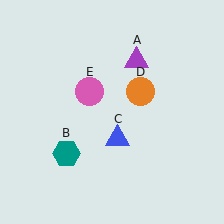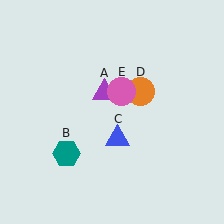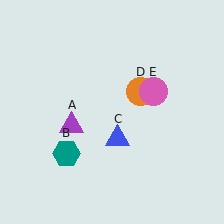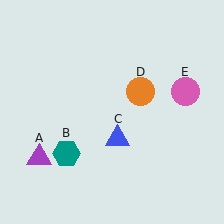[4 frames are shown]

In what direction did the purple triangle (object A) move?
The purple triangle (object A) moved down and to the left.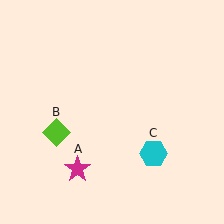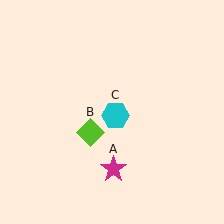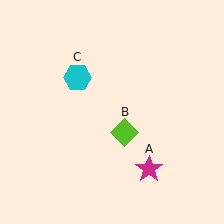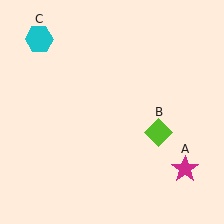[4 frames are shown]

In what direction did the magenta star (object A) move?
The magenta star (object A) moved right.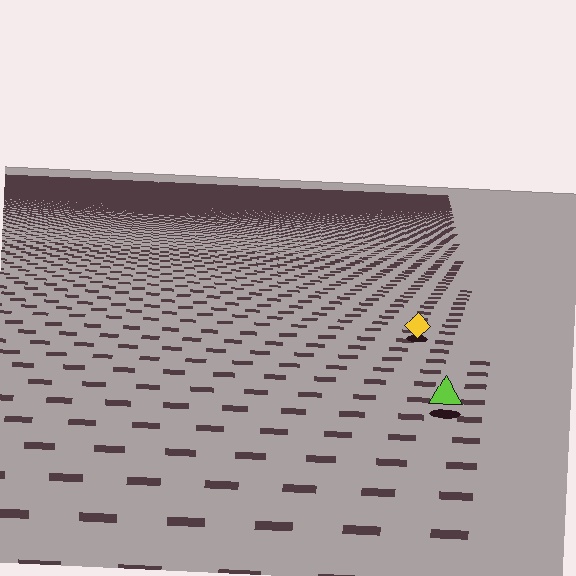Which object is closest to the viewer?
The lime triangle is closest. The texture marks near it are larger and more spread out.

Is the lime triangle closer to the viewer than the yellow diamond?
Yes. The lime triangle is closer — you can tell from the texture gradient: the ground texture is coarser near it.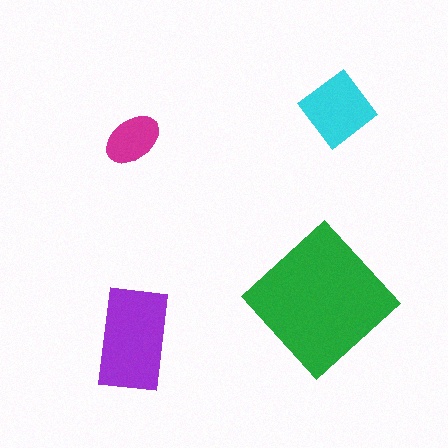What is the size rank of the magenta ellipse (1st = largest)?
4th.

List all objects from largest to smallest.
The green diamond, the purple rectangle, the cyan diamond, the magenta ellipse.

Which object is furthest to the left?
The magenta ellipse is leftmost.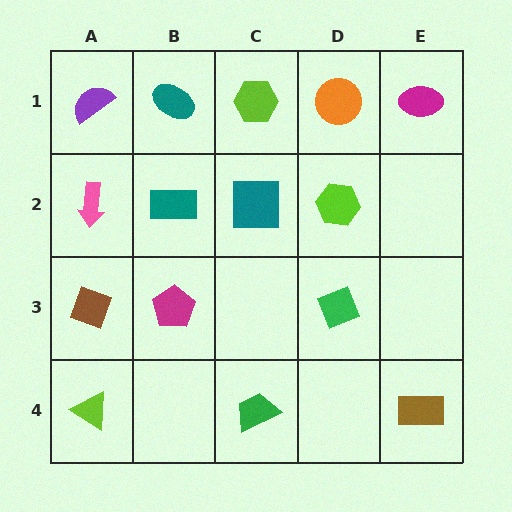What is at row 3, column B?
A magenta pentagon.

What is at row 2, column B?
A teal rectangle.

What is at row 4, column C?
A green trapezoid.